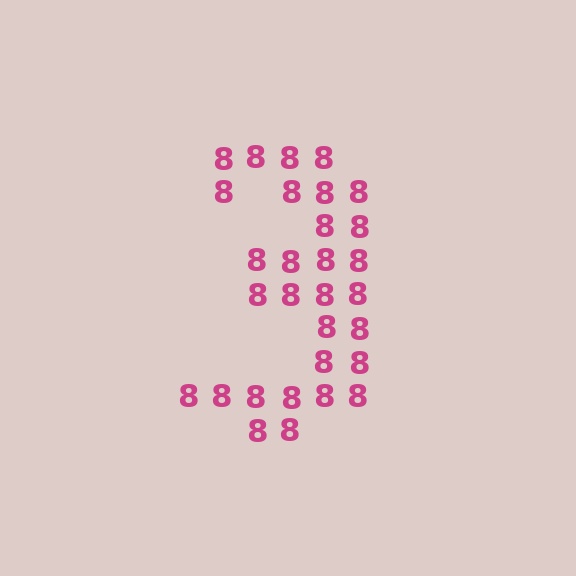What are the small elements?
The small elements are digit 8's.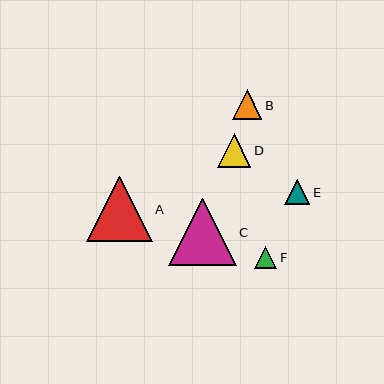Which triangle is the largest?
Triangle C is the largest with a size of approximately 67 pixels.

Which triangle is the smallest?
Triangle F is the smallest with a size of approximately 22 pixels.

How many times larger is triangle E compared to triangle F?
Triangle E is approximately 1.1 times the size of triangle F.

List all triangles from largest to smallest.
From largest to smallest: C, A, D, B, E, F.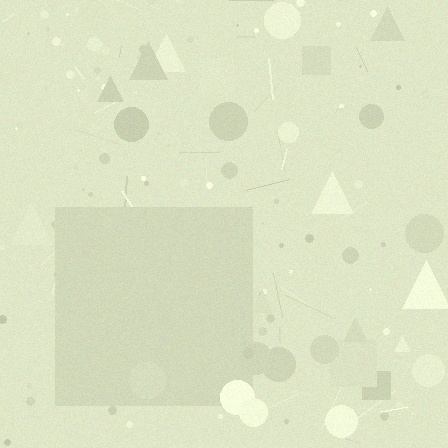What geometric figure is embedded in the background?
A square is embedded in the background.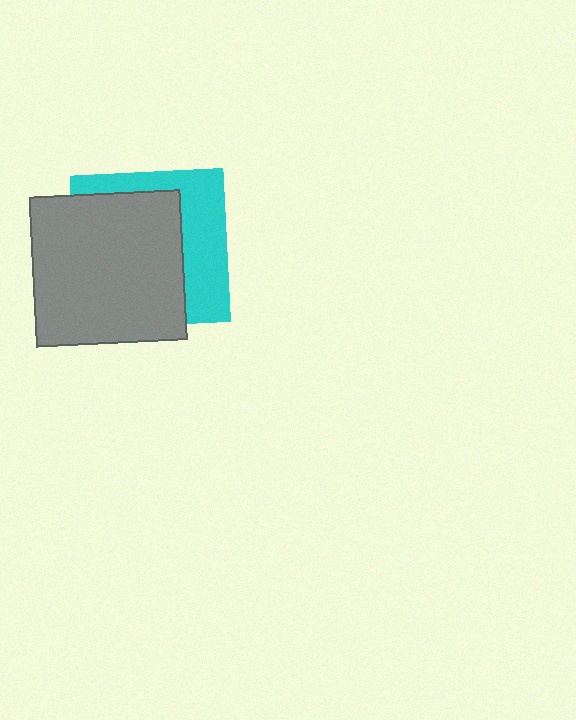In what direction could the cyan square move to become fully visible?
The cyan square could move right. That would shift it out from behind the gray square entirely.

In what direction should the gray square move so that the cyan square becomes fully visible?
The gray square should move left. That is the shortest direction to clear the overlap and leave the cyan square fully visible.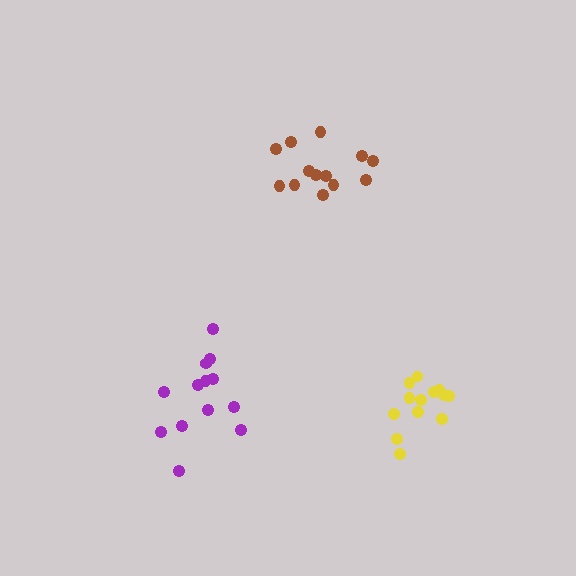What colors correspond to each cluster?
The clusters are colored: purple, brown, yellow.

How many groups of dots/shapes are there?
There are 3 groups.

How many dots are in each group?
Group 1: 13 dots, Group 2: 13 dots, Group 3: 13 dots (39 total).